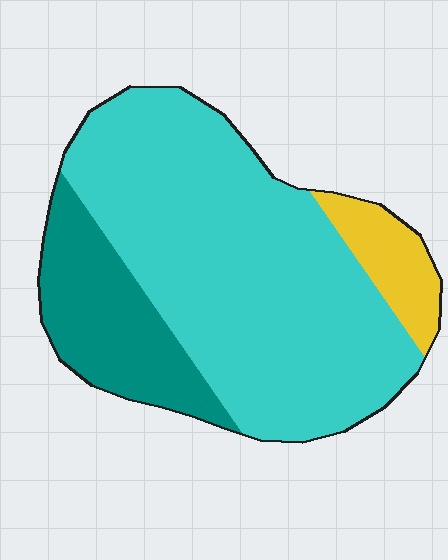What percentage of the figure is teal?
Teal takes up between a sixth and a third of the figure.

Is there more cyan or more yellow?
Cyan.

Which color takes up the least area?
Yellow, at roughly 10%.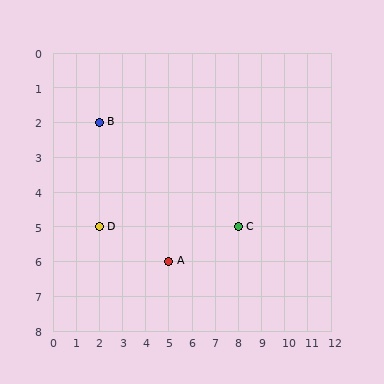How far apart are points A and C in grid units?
Points A and C are 3 columns and 1 row apart (about 3.2 grid units diagonally).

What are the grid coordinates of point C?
Point C is at grid coordinates (8, 5).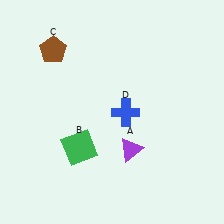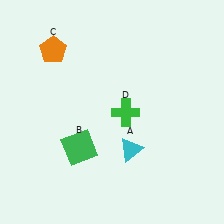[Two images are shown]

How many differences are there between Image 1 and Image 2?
There are 3 differences between the two images.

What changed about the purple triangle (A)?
In Image 1, A is purple. In Image 2, it changed to cyan.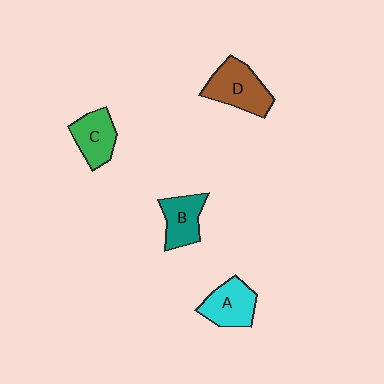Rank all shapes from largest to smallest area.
From largest to smallest: D (brown), A (cyan), C (green), B (teal).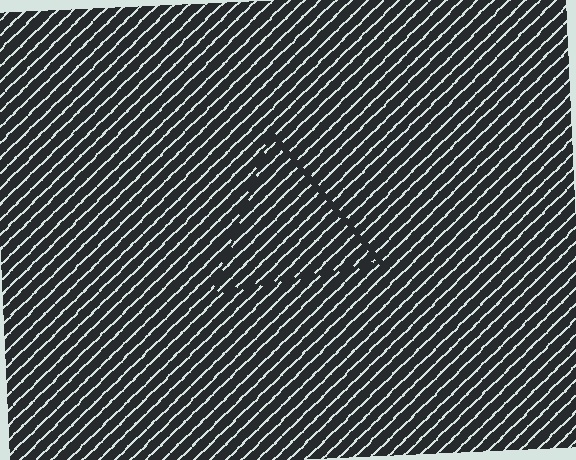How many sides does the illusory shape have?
3 sides — the line-ends trace a triangle.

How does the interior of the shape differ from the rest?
The interior of the shape contains the same grating, shifted by half a period — the contour is defined by the phase discontinuity where line-ends from the inner and outer gratings abut.